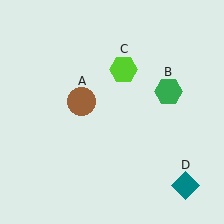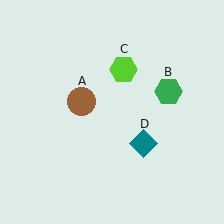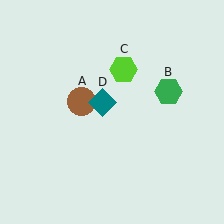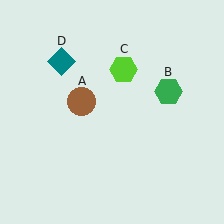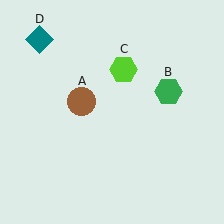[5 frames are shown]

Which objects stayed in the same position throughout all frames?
Brown circle (object A) and green hexagon (object B) and lime hexagon (object C) remained stationary.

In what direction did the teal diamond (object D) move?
The teal diamond (object D) moved up and to the left.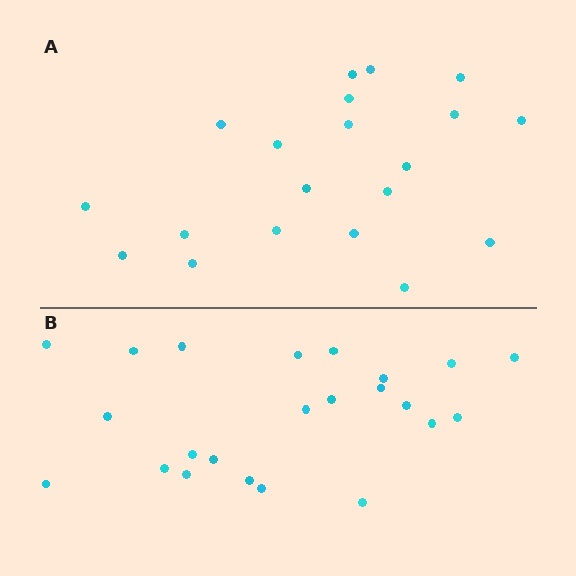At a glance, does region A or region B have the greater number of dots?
Region B (the bottom region) has more dots.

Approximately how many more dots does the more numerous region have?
Region B has just a few more — roughly 2 or 3 more dots than region A.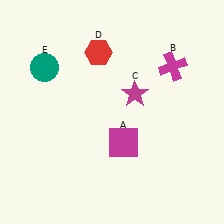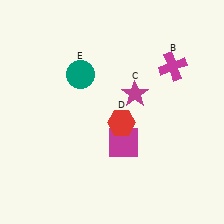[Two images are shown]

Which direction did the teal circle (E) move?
The teal circle (E) moved right.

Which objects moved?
The objects that moved are: the red hexagon (D), the teal circle (E).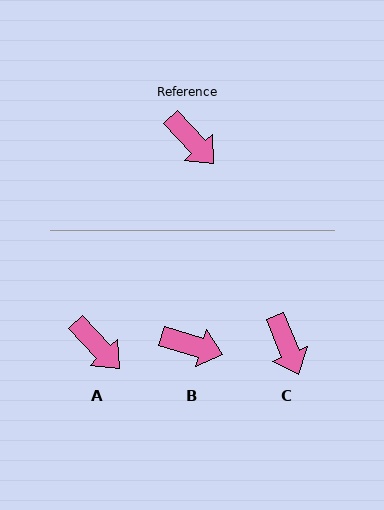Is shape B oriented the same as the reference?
No, it is off by about 30 degrees.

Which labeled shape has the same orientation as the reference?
A.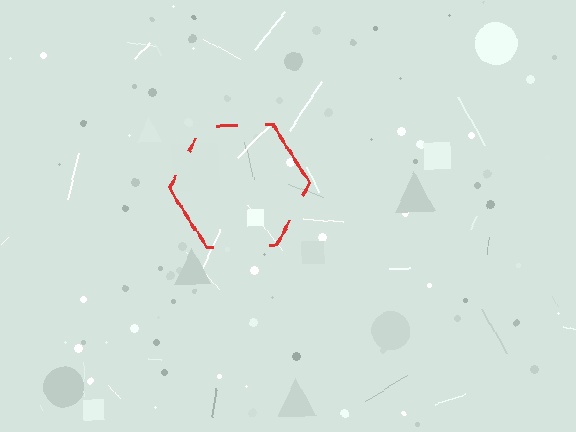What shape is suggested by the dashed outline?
The dashed outline suggests a hexagon.